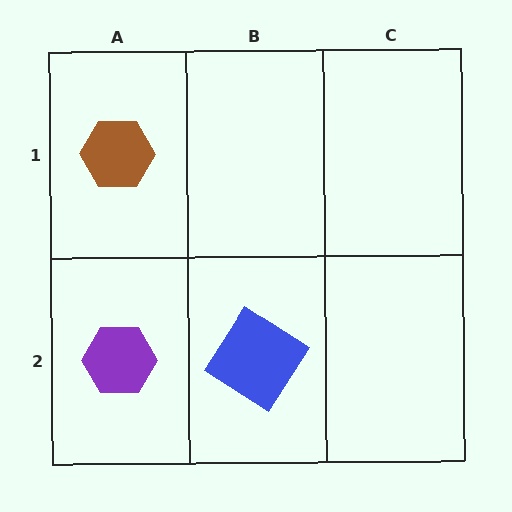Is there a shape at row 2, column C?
No, that cell is empty.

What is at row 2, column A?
A purple hexagon.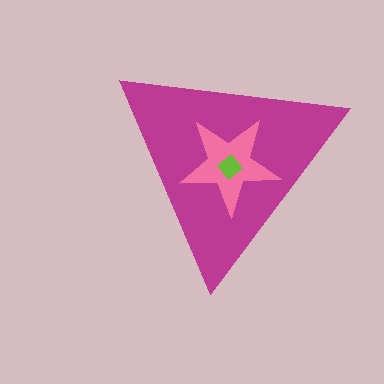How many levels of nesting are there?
3.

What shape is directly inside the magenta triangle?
The pink star.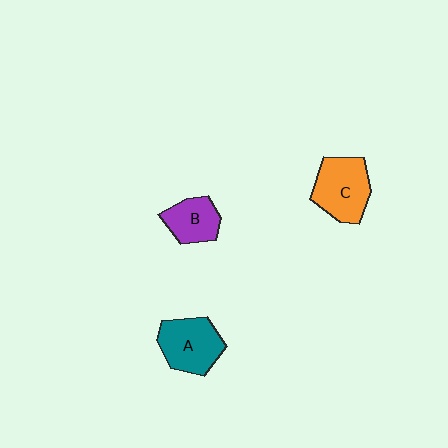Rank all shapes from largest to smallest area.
From largest to smallest: C (orange), A (teal), B (purple).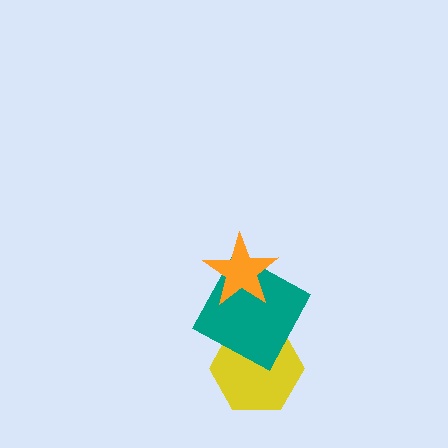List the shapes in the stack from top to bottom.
From top to bottom: the orange star, the teal square, the yellow hexagon.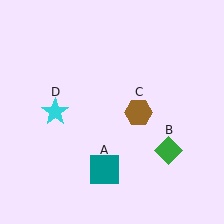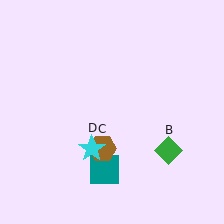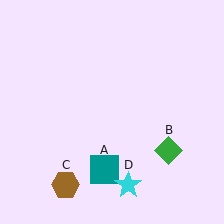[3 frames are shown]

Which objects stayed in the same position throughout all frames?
Teal square (object A) and green diamond (object B) remained stationary.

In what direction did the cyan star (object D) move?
The cyan star (object D) moved down and to the right.